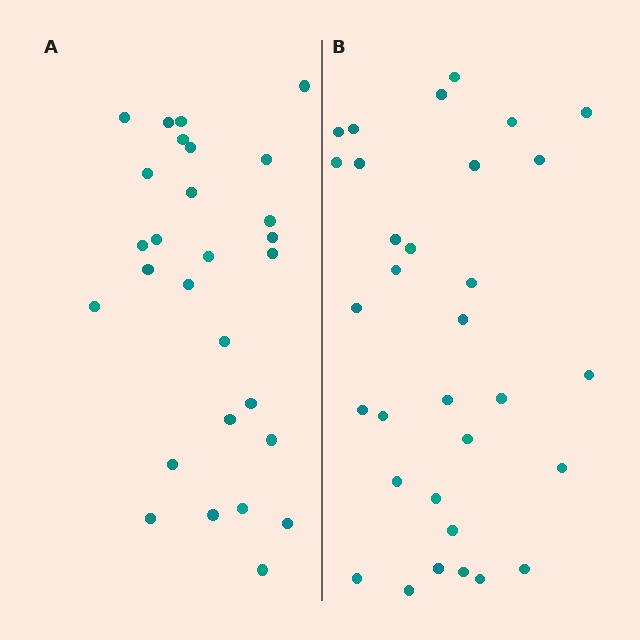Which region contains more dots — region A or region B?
Region B (the right region) has more dots.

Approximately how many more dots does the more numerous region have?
Region B has about 4 more dots than region A.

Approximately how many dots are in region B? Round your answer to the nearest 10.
About 30 dots. (The exact count is 32, which rounds to 30.)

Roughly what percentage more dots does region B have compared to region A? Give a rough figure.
About 15% more.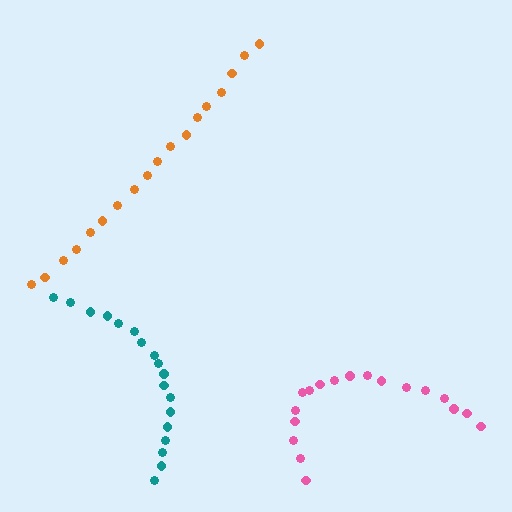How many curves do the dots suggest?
There are 3 distinct paths.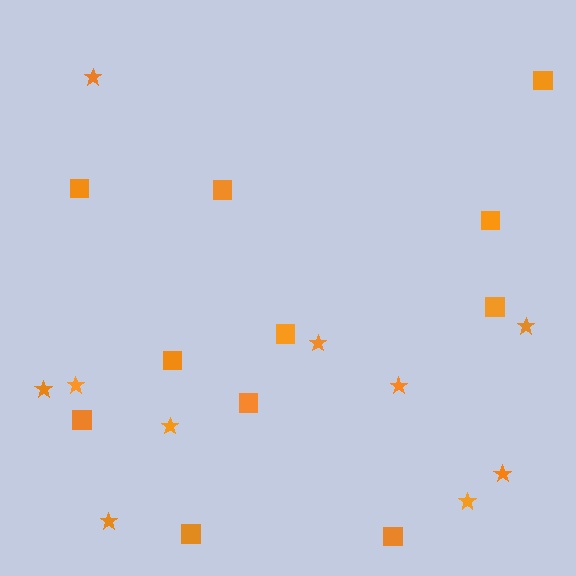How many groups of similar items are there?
There are 2 groups: one group of stars (10) and one group of squares (11).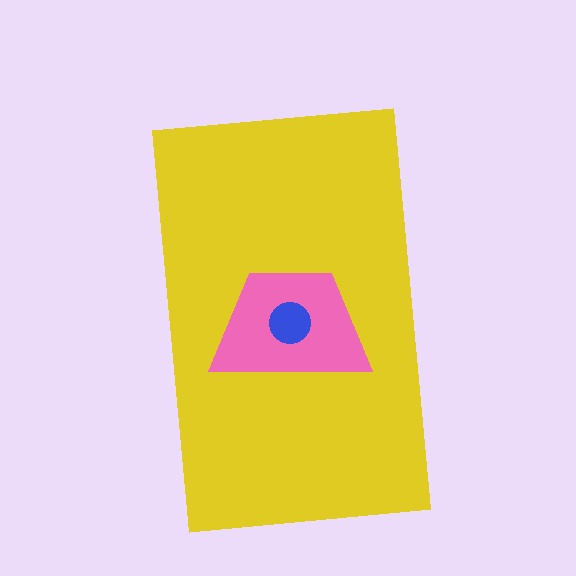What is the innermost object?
The blue circle.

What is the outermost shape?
The yellow rectangle.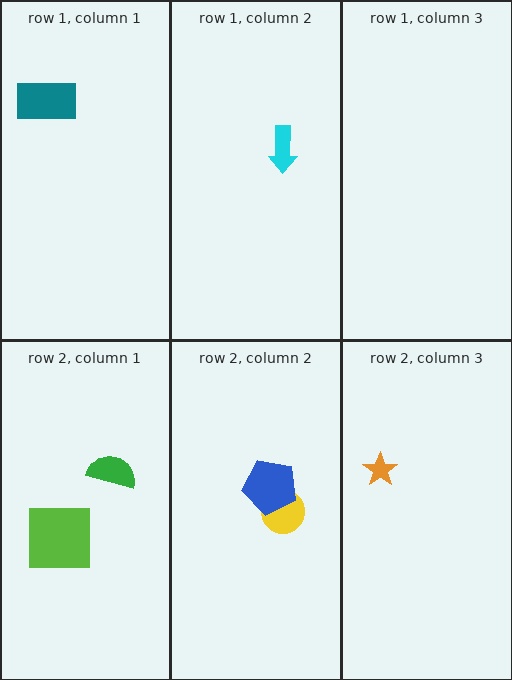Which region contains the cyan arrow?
The row 1, column 2 region.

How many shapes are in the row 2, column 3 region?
1.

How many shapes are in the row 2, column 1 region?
2.